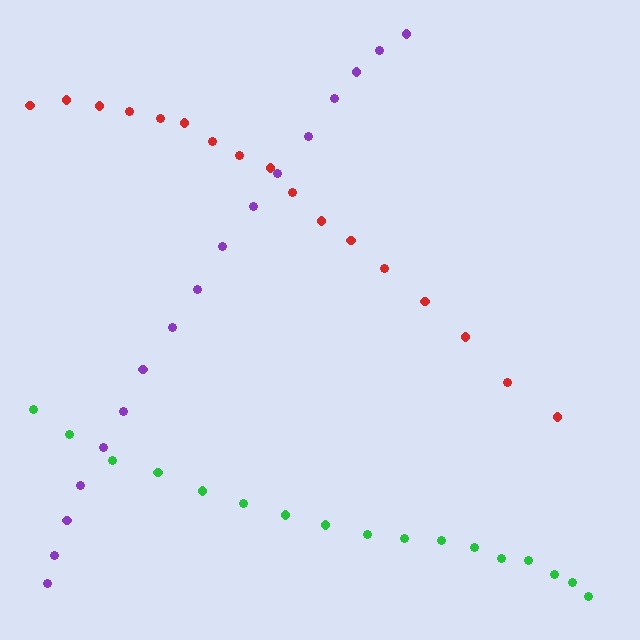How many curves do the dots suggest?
There are 3 distinct paths.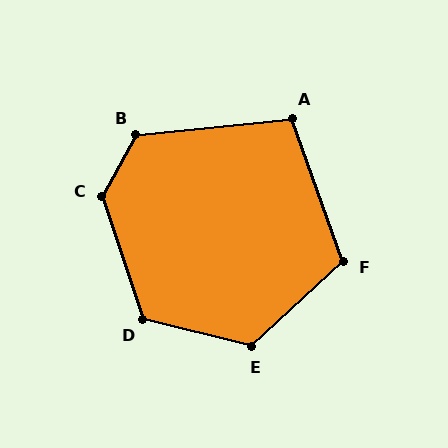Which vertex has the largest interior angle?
C, at approximately 133 degrees.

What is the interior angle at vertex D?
Approximately 122 degrees (obtuse).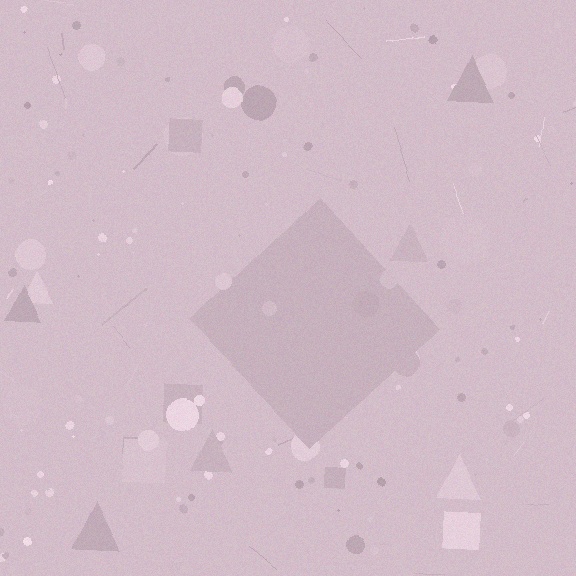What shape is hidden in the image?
A diamond is hidden in the image.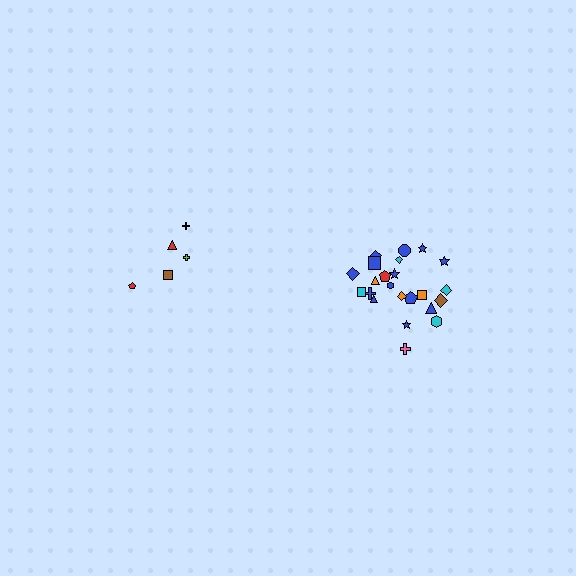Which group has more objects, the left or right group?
The right group.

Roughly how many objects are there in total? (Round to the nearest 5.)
Roughly 30 objects in total.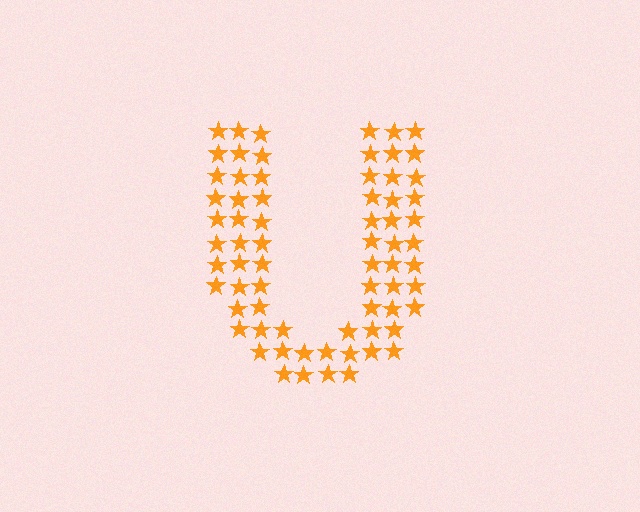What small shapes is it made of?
It is made of small stars.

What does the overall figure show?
The overall figure shows the letter U.